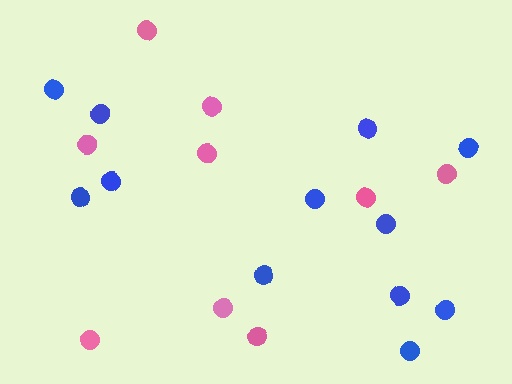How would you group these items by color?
There are 2 groups: one group of pink circles (9) and one group of blue circles (12).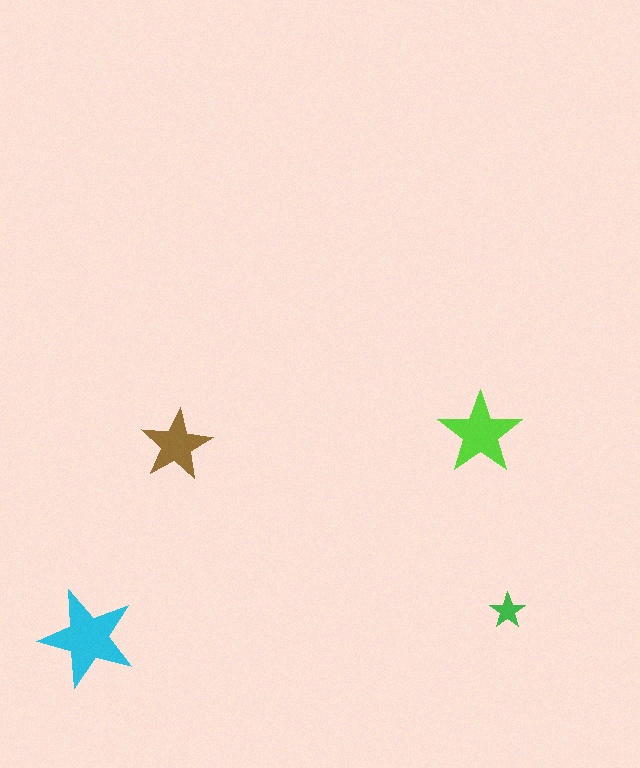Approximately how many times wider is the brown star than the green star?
About 2 times wider.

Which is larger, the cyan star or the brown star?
The cyan one.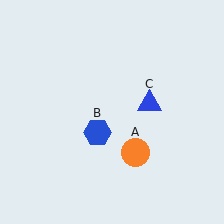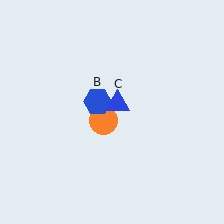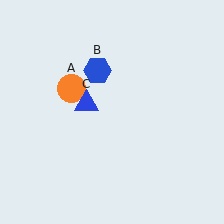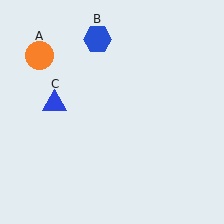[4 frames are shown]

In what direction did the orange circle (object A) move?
The orange circle (object A) moved up and to the left.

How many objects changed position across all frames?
3 objects changed position: orange circle (object A), blue hexagon (object B), blue triangle (object C).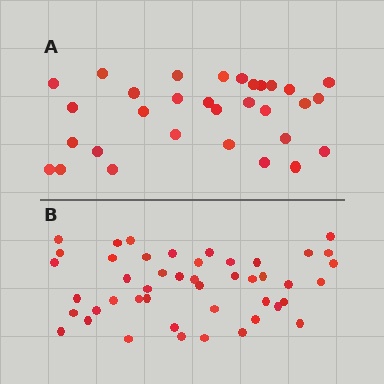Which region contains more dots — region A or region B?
Region B (the bottom region) has more dots.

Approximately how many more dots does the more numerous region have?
Region B has approximately 15 more dots than region A.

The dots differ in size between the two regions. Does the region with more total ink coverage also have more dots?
No. Region A has more total ink coverage because its dots are larger, but region B actually contains more individual dots. Total area can be misleading — the number of items is what matters here.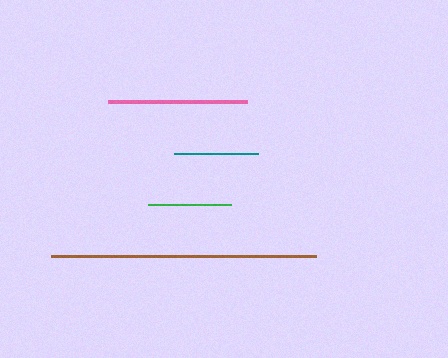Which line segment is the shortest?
The green line is the shortest at approximately 82 pixels.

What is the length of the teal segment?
The teal segment is approximately 84 pixels long.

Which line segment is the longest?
The brown line is the longest at approximately 265 pixels.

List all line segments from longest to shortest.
From longest to shortest: brown, pink, teal, green.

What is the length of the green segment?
The green segment is approximately 82 pixels long.